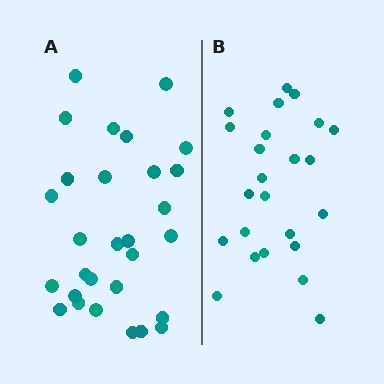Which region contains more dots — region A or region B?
Region A (the left region) has more dots.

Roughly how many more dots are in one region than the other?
Region A has about 5 more dots than region B.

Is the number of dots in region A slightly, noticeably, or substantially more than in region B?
Region A has only slightly more — the two regions are fairly close. The ratio is roughly 1.2 to 1.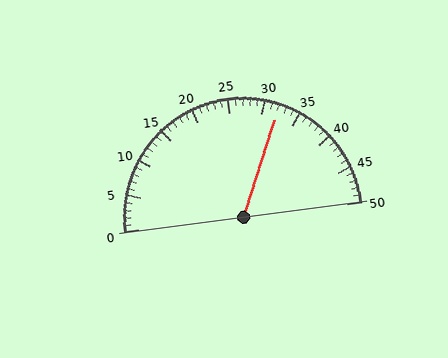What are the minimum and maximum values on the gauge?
The gauge ranges from 0 to 50.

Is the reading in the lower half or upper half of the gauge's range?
The reading is in the upper half of the range (0 to 50).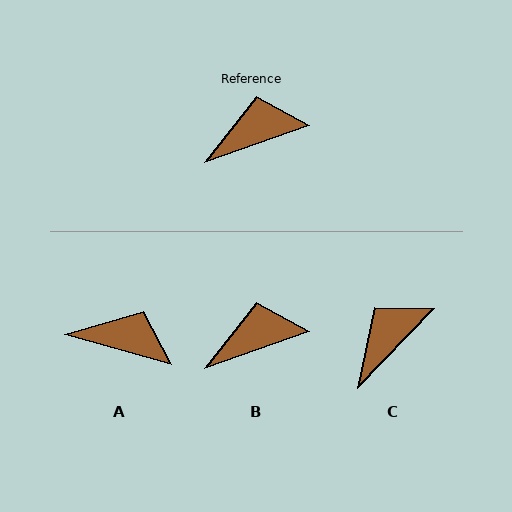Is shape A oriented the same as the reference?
No, it is off by about 35 degrees.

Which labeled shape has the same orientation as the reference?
B.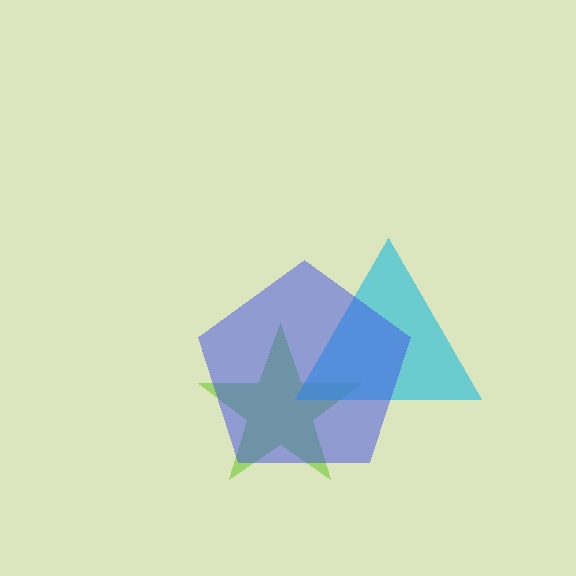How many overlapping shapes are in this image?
There are 3 overlapping shapes in the image.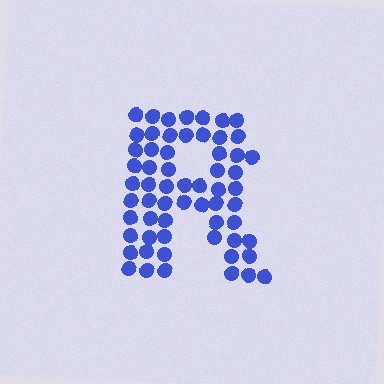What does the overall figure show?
The overall figure shows the letter R.